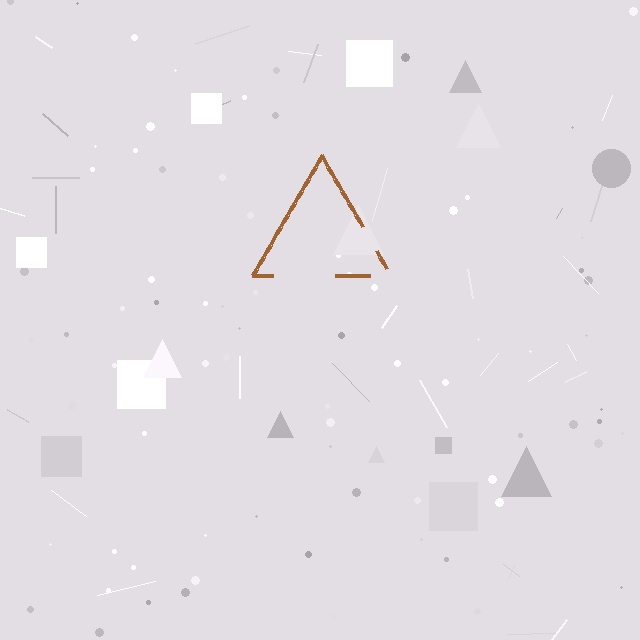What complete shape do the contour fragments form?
The contour fragments form a triangle.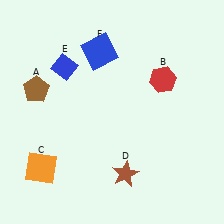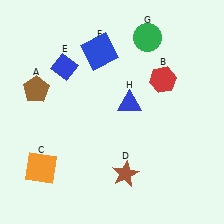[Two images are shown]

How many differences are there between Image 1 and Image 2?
There are 2 differences between the two images.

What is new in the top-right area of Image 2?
A blue triangle (H) was added in the top-right area of Image 2.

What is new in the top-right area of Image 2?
A green circle (G) was added in the top-right area of Image 2.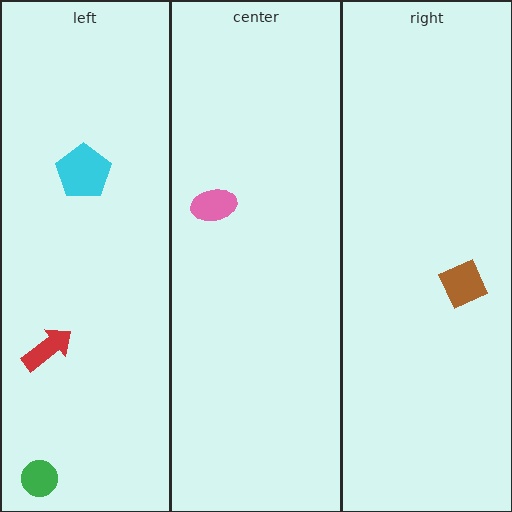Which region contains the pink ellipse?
The center region.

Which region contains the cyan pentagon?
The left region.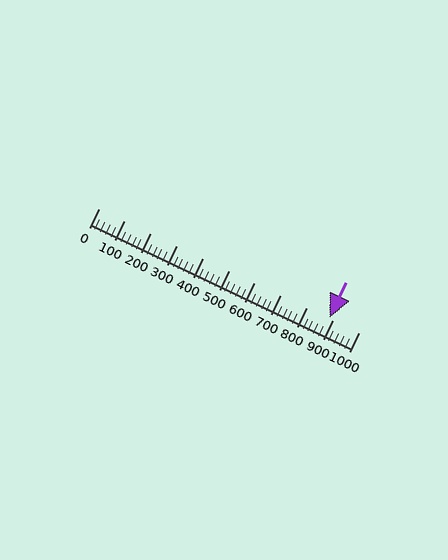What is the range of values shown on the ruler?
The ruler shows values from 0 to 1000.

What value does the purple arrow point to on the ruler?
The purple arrow points to approximately 889.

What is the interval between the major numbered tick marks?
The major tick marks are spaced 100 units apart.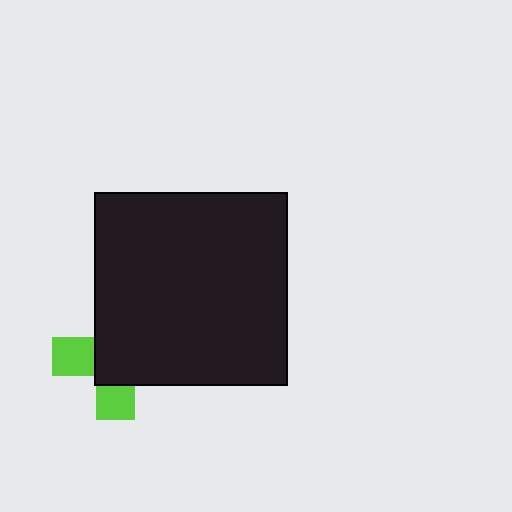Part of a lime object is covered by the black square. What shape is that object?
It is a cross.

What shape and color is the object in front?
The object in front is a black square.